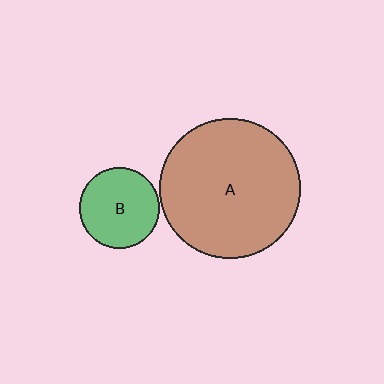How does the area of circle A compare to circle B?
Approximately 3.0 times.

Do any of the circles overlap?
No, none of the circles overlap.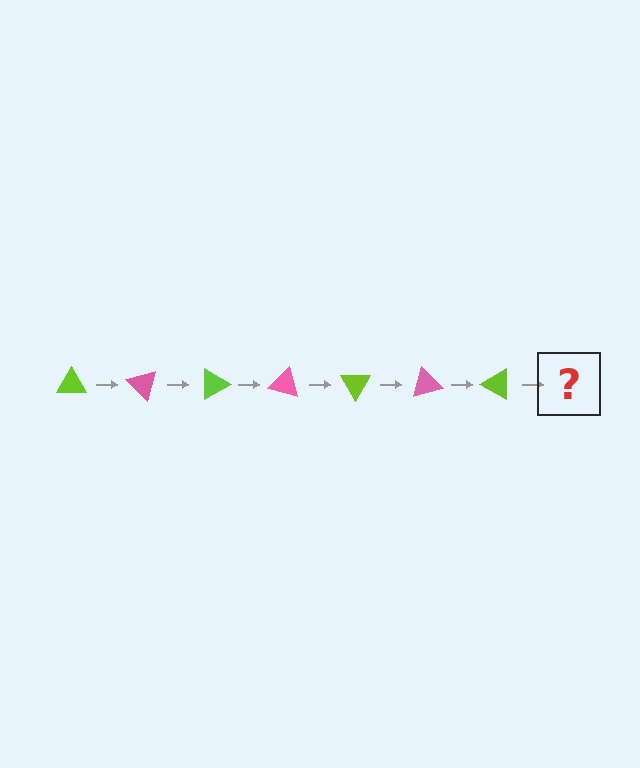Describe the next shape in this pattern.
It should be a pink triangle, rotated 315 degrees from the start.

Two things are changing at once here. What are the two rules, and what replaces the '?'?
The two rules are that it rotates 45 degrees each step and the color cycles through lime and pink. The '?' should be a pink triangle, rotated 315 degrees from the start.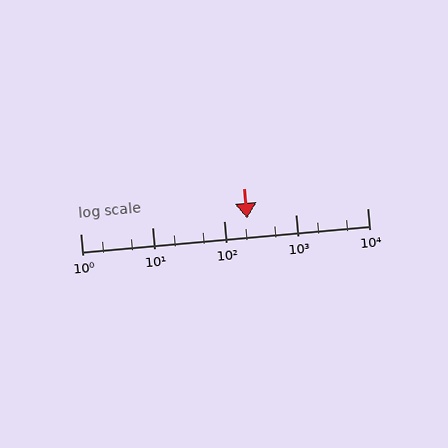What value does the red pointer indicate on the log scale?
The pointer indicates approximately 210.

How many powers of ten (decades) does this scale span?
The scale spans 4 decades, from 1 to 10000.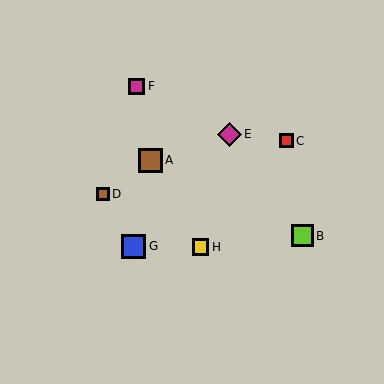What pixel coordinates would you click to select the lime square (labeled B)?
Click at (302, 236) to select the lime square B.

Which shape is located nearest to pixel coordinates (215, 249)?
The yellow square (labeled H) at (201, 247) is nearest to that location.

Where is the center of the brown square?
The center of the brown square is at (151, 160).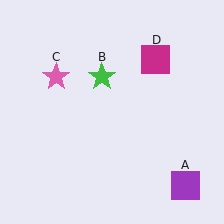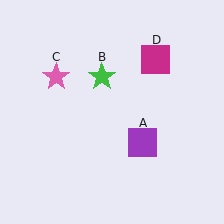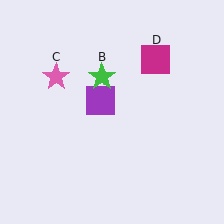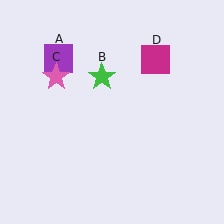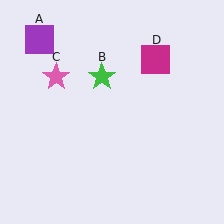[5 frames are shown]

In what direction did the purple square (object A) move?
The purple square (object A) moved up and to the left.